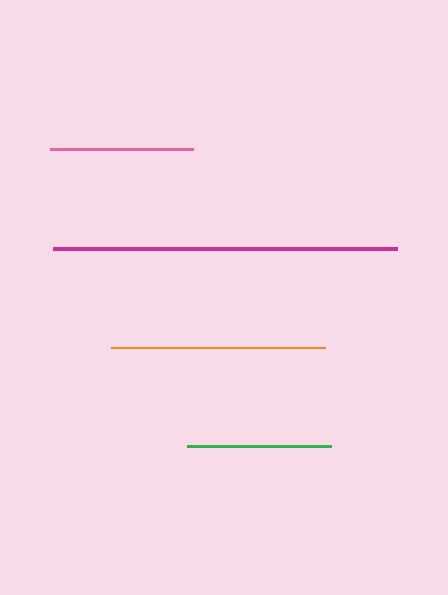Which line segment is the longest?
The magenta line is the longest at approximately 343 pixels.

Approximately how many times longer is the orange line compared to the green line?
The orange line is approximately 1.5 times the length of the green line.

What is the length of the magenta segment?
The magenta segment is approximately 343 pixels long.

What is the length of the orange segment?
The orange segment is approximately 214 pixels long.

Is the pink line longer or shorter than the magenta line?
The magenta line is longer than the pink line.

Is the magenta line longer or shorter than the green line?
The magenta line is longer than the green line.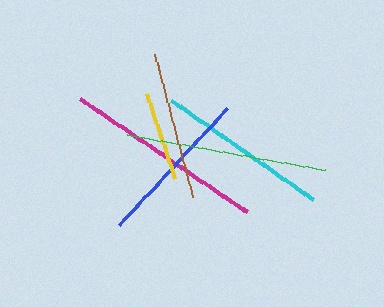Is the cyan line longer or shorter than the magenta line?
The magenta line is longer than the cyan line.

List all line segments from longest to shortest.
From longest to shortest: magenta, green, cyan, blue, brown, yellow.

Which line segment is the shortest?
The yellow line is the shortest at approximately 90 pixels.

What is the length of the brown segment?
The brown segment is approximately 148 pixels long.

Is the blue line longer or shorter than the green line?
The green line is longer than the blue line.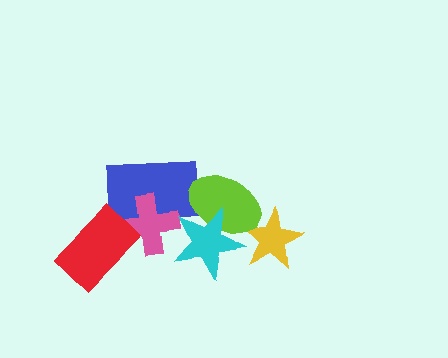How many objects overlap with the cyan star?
3 objects overlap with the cyan star.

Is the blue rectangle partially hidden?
Yes, it is partially covered by another shape.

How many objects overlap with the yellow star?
2 objects overlap with the yellow star.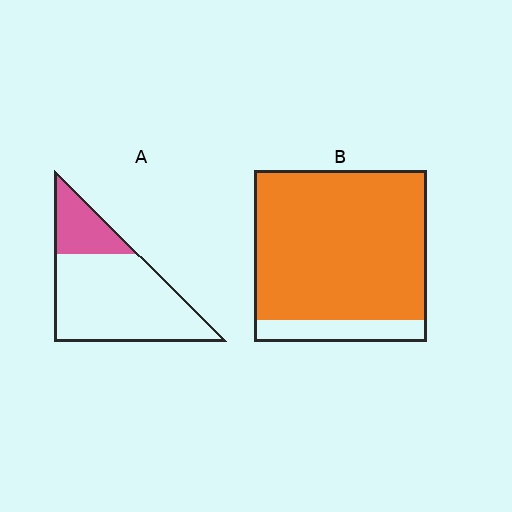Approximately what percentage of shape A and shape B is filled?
A is approximately 25% and B is approximately 85%.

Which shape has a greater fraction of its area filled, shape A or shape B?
Shape B.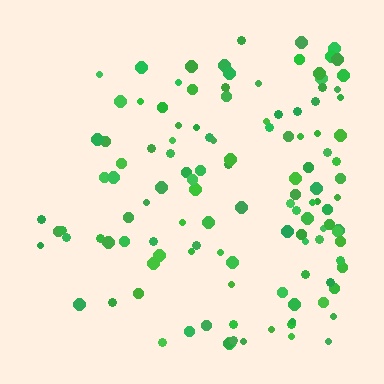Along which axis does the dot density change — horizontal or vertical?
Horizontal.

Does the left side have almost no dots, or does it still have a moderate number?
Still a moderate number, just noticeably fewer than the right.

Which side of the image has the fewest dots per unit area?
The left.